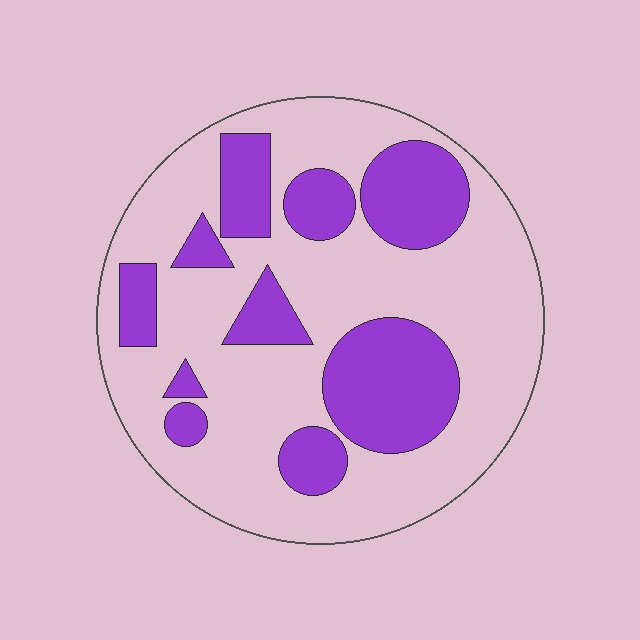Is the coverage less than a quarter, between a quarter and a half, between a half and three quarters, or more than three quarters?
Between a quarter and a half.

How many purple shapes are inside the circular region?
10.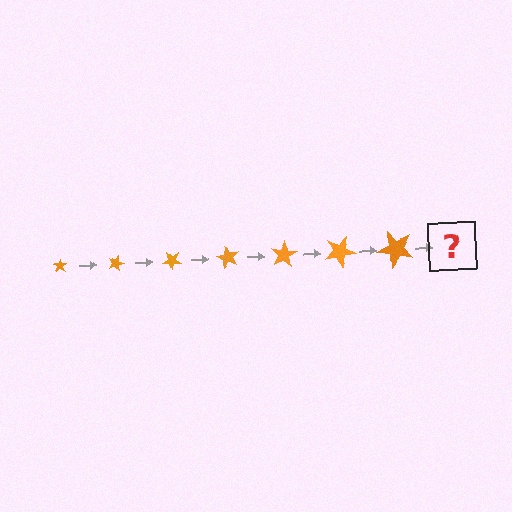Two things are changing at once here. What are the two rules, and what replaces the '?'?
The two rules are that the star grows larger each step and it rotates 20 degrees each step. The '?' should be a star, larger than the previous one and rotated 140 degrees from the start.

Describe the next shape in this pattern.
It should be a star, larger than the previous one and rotated 140 degrees from the start.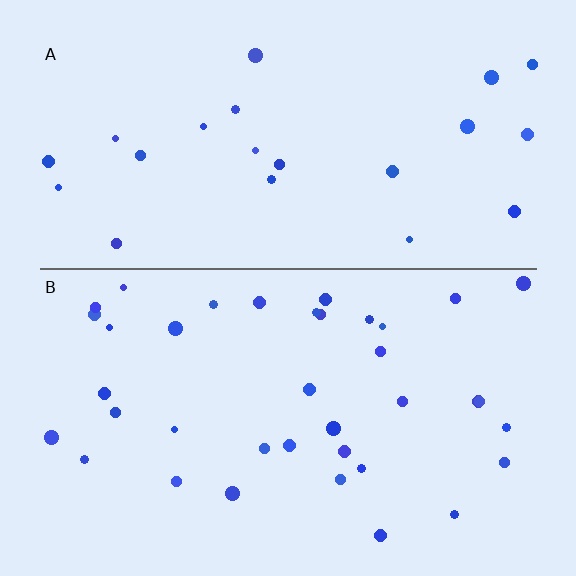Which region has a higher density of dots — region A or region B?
B (the bottom).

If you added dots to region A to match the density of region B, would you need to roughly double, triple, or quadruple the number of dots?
Approximately double.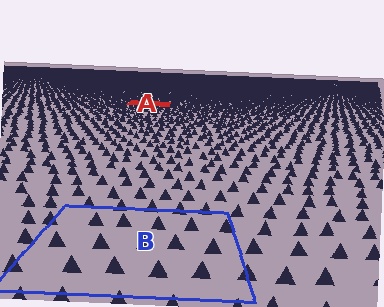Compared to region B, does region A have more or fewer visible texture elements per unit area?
Region A has more texture elements per unit area — they are packed more densely because it is farther away.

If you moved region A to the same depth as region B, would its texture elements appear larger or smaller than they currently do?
They would appear larger. At a closer depth, the same texture elements are projected at a bigger on-screen size.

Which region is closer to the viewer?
Region B is closer. The texture elements there are larger and more spread out.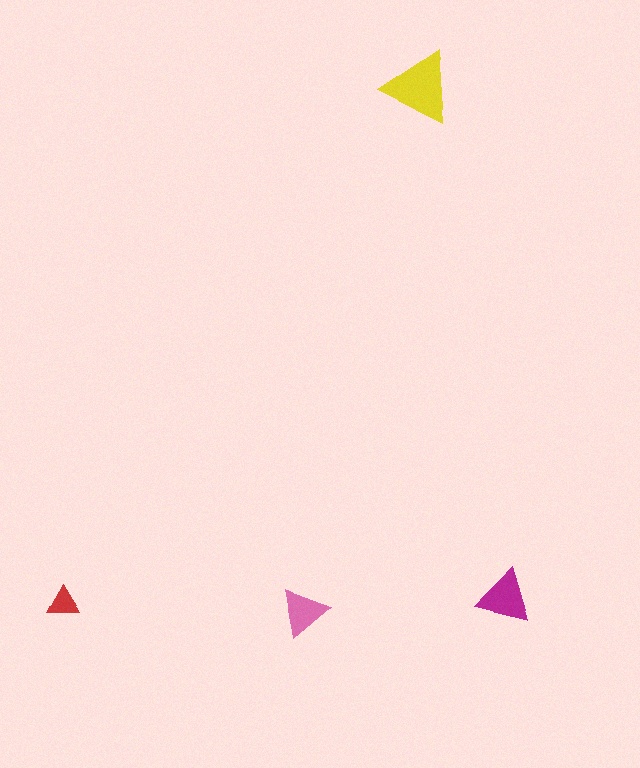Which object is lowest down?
The pink triangle is bottommost.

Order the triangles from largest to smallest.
the yellow one, the magenta one, the pink one, the red one.